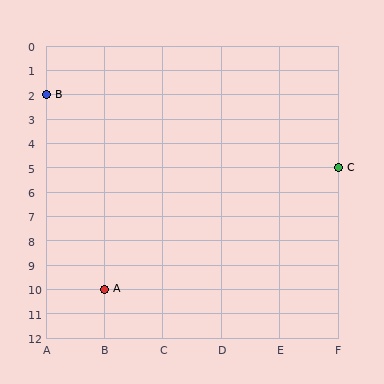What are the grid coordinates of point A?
Point A is at grid coordinates (B, 10).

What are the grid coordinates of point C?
Point C is at grid coordinates (F, 5).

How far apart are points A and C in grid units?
Points A and C are 4 columns and 5 rows apart (about 6.4 grid units diagonally).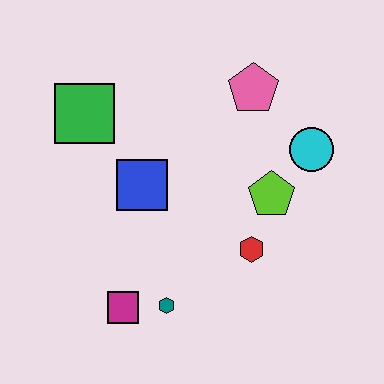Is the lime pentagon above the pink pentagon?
No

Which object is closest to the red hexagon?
The lime pentagon is closest to the red hexagon.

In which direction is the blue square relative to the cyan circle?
The blue square is to the left of the cyan circle.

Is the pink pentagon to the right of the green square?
Yes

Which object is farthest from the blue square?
The cyan circle is farthest from the blue square.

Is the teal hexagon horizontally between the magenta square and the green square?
No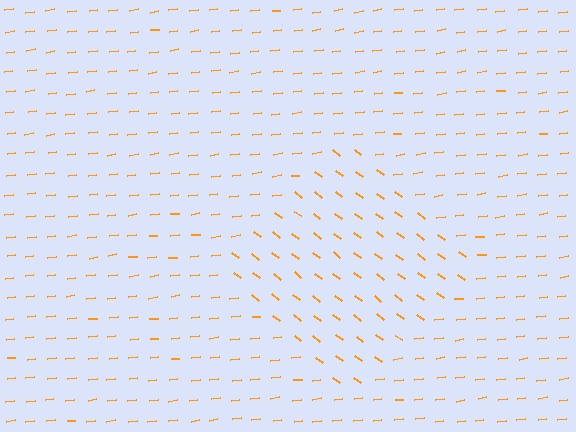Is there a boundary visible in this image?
Yes, there is a texture boundary formed by a change in line orientation.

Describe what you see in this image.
The image is filled with small orange line segments. A diamond region in the image has lines oriented differently from the surrounding lines, creating a visible texture boundary.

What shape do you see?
I see a diamond.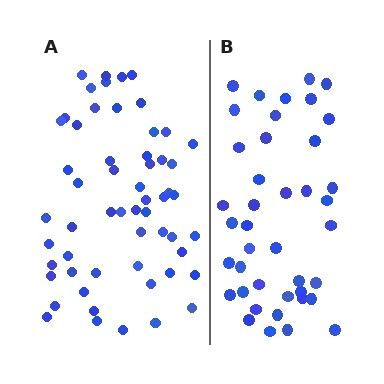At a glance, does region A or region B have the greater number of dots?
Region A (the left region) has more dots.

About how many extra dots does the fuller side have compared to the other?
Region A has approximately 15 more dots than region B.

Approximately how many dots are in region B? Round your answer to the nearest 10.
About 40 dots. (The exact count is 41, which rounds to 40.)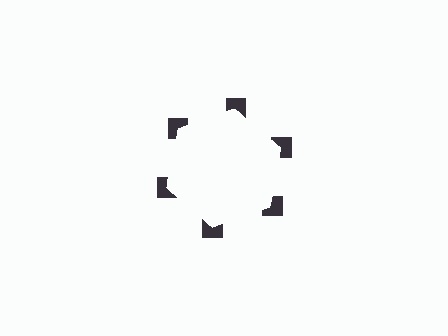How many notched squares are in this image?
There are 6 — one at each vertex of the illusory hexagon.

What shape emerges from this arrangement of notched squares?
An illusory hexagon — its edges are inferred from the aligned wedge cuts in the notched squares, not physically drawn.